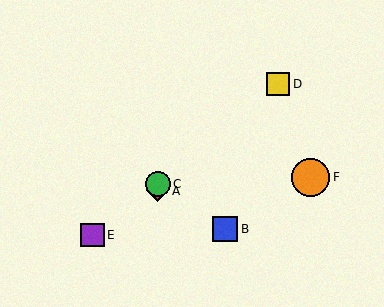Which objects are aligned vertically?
Objects A, C are aligned vertically.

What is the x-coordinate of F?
Object F is at x≈311.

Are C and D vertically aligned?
No, C is at x≈158 and D is at x≈278.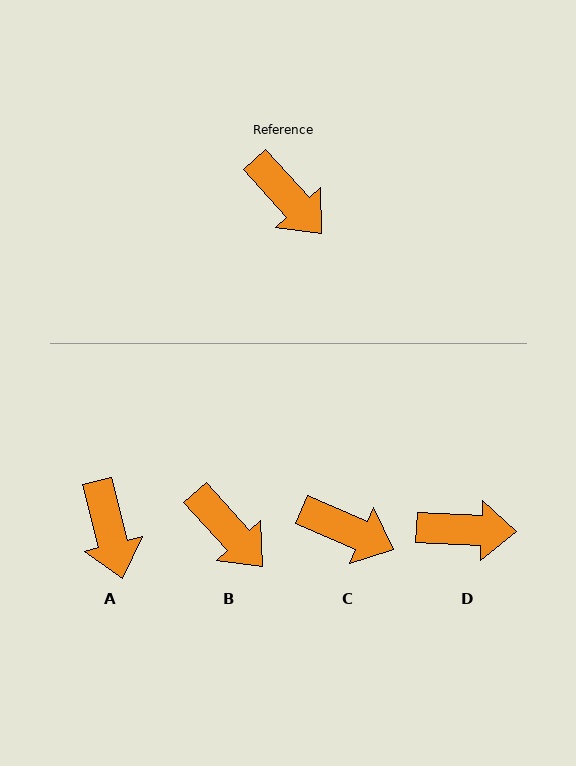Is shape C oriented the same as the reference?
No, it is off by about 25 degrees.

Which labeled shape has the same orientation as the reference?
B.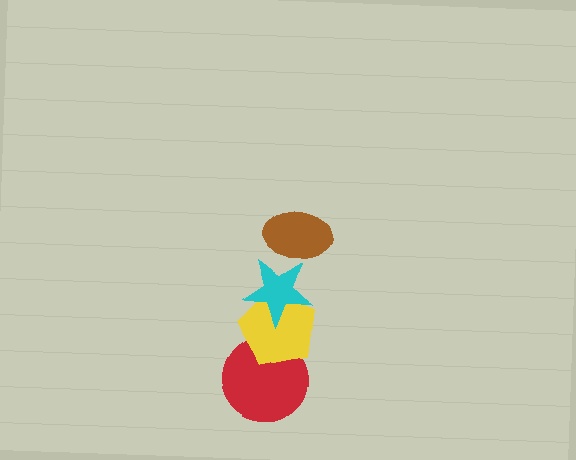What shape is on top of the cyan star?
The brown ellipse is on top of the cyan star.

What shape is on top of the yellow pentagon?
The cyan star is on top of the yellow pentagon.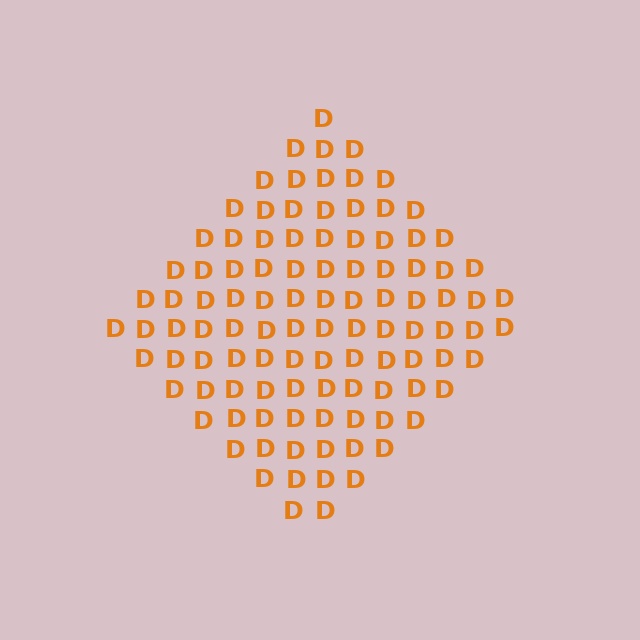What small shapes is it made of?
It is made of small letter D's.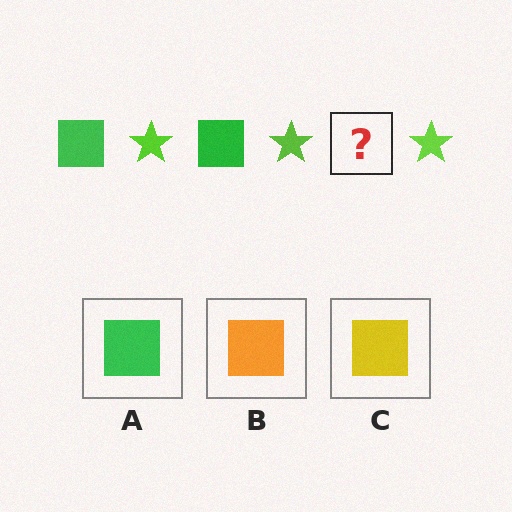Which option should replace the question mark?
Option A.